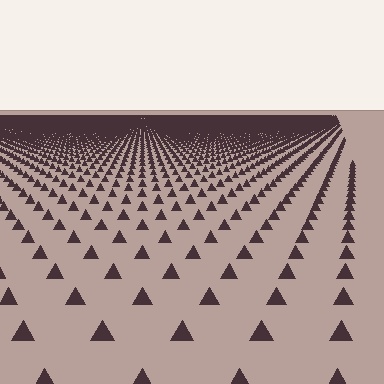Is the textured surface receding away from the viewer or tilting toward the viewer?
The surface is receding away from the viewer. Texture elements get smaller and denser toward the top.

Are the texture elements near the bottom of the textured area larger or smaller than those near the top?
Larger. Near the bottom, elements are closer to the viewer and appear at a bigger on-screen size.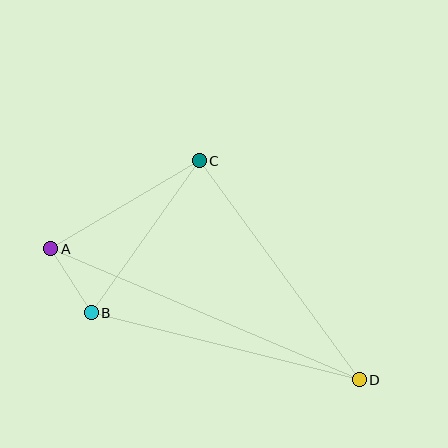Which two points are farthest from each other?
Points A and D are farthest from each other.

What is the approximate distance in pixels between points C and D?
The distance between C and D is approximately 271 pixels.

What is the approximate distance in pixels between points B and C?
The distance between B and C is approximately 186 pixels.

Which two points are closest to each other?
Points A and B are closest to each other.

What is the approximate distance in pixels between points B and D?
The distance between B and D is approximately 276 pixels.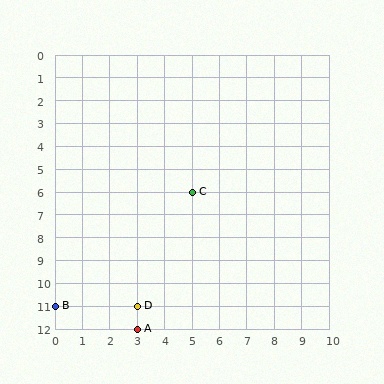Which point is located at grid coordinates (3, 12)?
Point A is at (3, 12).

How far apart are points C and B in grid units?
Points C and B are 5 columns and 5 rows apart (about 7.1 grid units diagonally).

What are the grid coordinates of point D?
Point D is at grid coordinates (3, 11).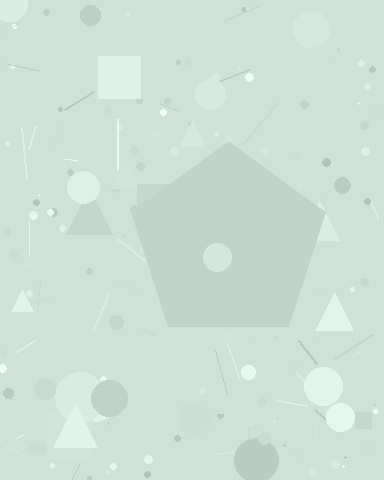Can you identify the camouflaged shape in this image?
The camouflaged shape is a pentagon.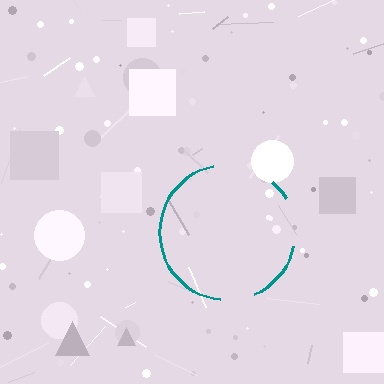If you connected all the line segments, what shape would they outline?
They would outline a circle.